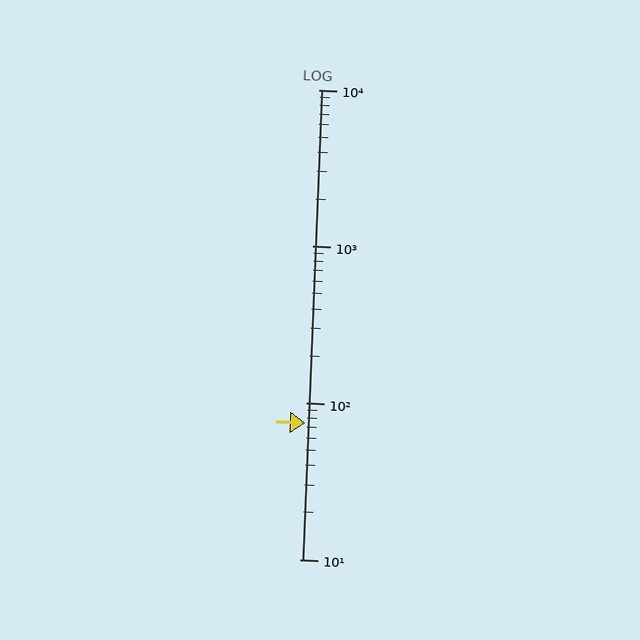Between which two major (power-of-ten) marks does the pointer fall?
The pointer is between 10 and 100.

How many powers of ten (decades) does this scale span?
The scale spans 3 decades, from 10 to 10000.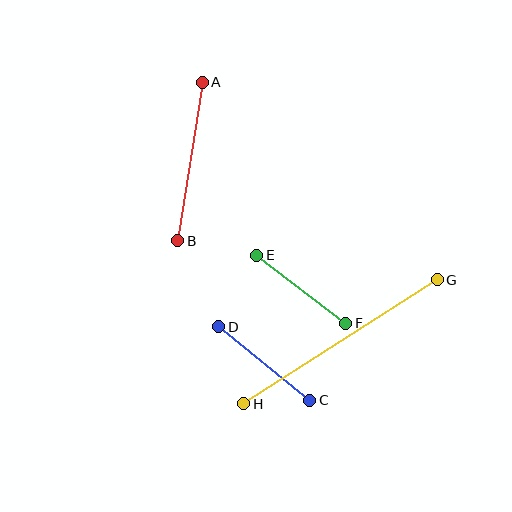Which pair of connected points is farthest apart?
Points G and H are farthest apart.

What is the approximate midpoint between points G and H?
The midpoint is at approximately (341, 342) pixels.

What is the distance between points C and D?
The distance is approximately 117 pixels.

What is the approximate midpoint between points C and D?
The midpoint is at approximately (264, 363) pixels.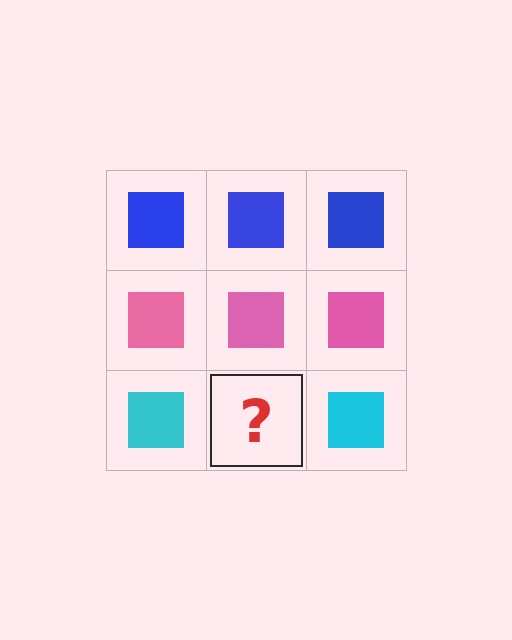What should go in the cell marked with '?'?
The missing cell should contain a cyan square.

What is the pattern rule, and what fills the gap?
The rule is that each row has a consistent color. The gap should be filled with a cyan square.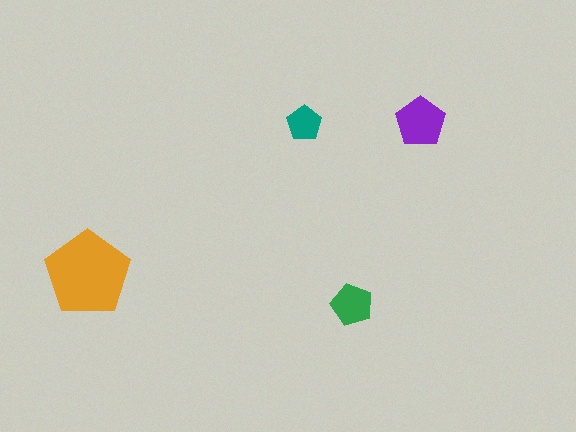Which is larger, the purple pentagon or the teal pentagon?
The purple one.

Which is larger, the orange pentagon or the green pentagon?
The orange one.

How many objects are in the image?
There are 4 objects in the image.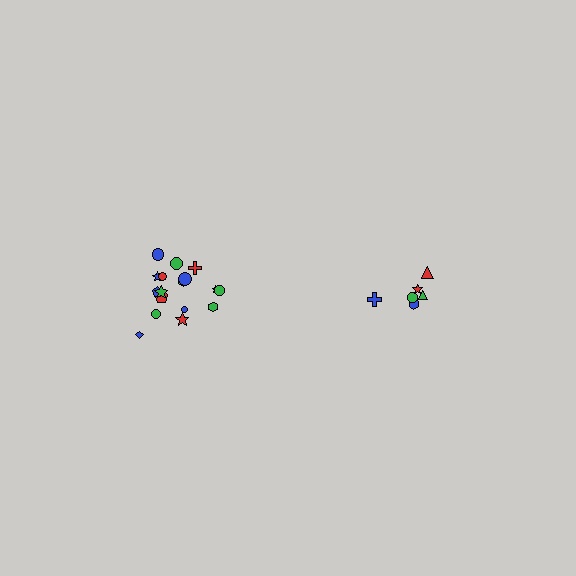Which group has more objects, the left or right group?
The left group.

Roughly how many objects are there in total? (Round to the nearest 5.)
Roughly 25 objects in total.